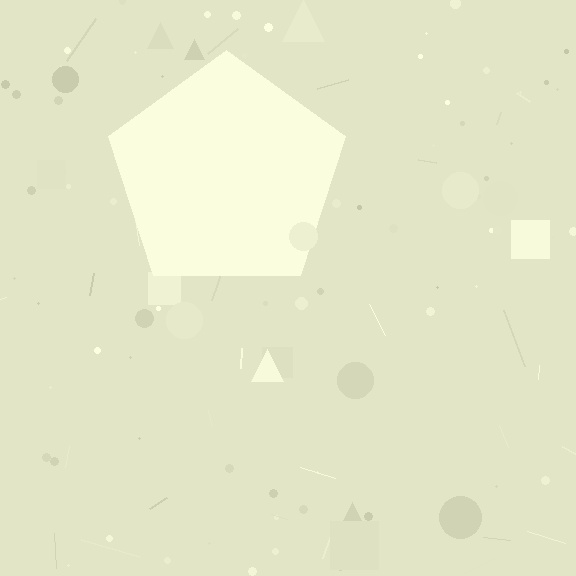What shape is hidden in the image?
A pentagon is hidden in the image.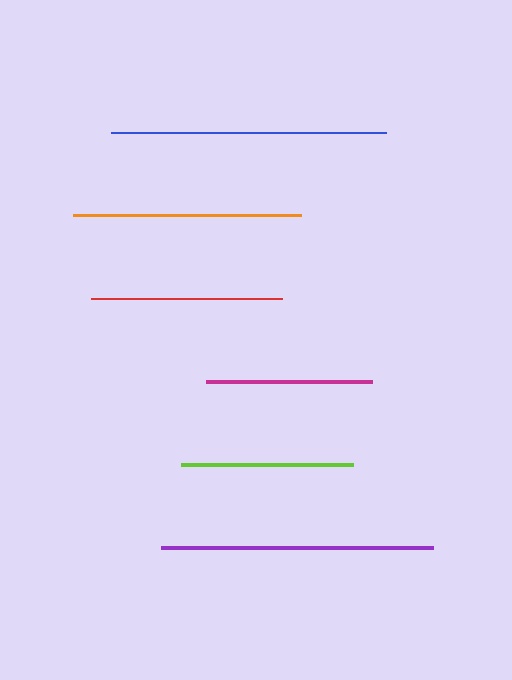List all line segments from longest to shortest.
From longest to shortest: blue, purple, orange, red, lime, magenta.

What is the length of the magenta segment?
The magenta segment is approximately 166 pixels long.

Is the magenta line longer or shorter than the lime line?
The lime line is longer than the magenta line.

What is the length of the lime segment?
The lime segment is approximately 172 pixels long.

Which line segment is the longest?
The blue line is the longest at approximately 275 pixels.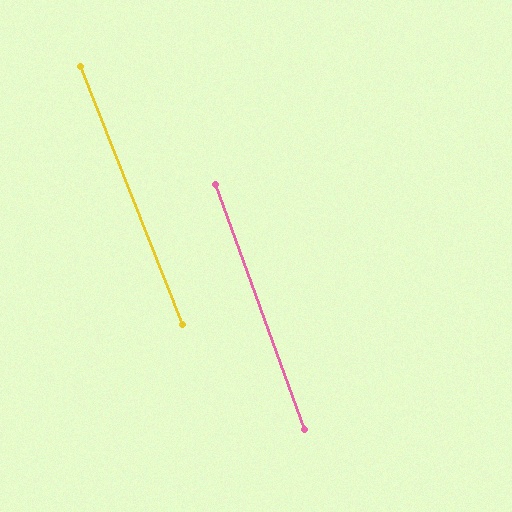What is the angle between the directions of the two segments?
Approximately 2 degrees.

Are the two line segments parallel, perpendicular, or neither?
Parallel — their directions differ by only 1.7°.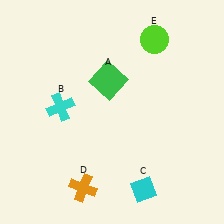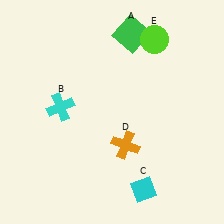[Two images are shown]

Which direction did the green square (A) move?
The green square (A) moved up.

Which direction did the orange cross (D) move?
The orange cross (D) moved up.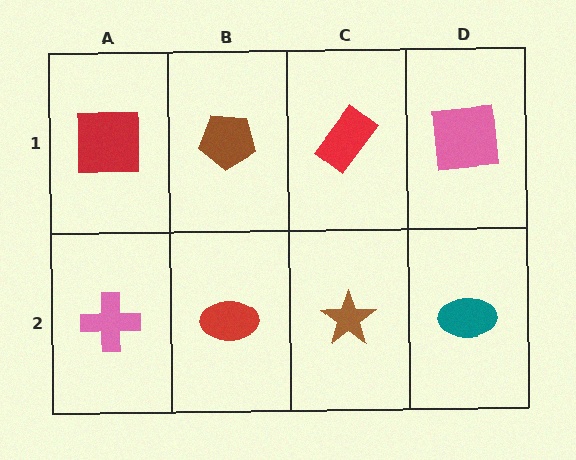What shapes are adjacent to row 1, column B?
A red ellipse (row 2, column B), a red square (row 1, column A), a red rectangle (row 1, column C).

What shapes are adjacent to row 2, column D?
A pink square (row 1, column D), a brown star (row 2, column C).